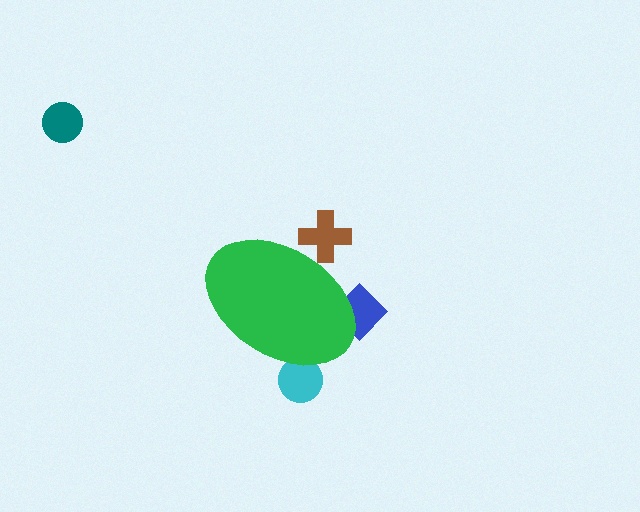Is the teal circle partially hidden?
No, the teal circle is fully visible.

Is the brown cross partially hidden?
Yes, the brown cross is partially hidden behind the green ellipse.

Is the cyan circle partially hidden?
Yes, the cyan circle is partially hidden behind the green ellipse.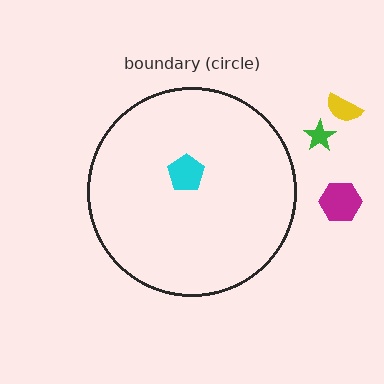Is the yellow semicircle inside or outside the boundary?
Outside.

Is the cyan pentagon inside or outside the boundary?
Inside.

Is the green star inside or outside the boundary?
Outside.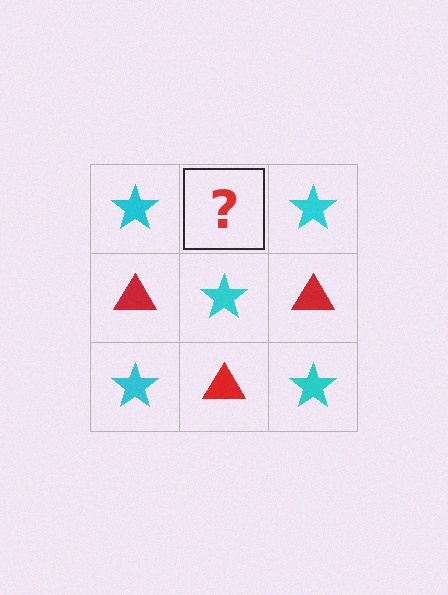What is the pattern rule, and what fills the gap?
The rule is that it alternates cyan star and red triangle in a checkerboard pattern. The gap should be filled with a red triangle.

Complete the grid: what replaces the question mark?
The question mark should be replaced with a red triangle.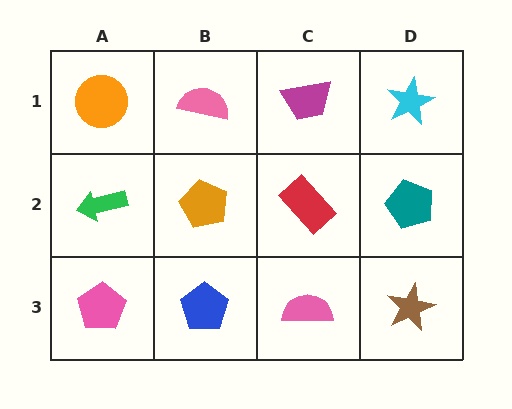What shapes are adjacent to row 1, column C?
A red rectangle (row 2, column C), a pink semicircle (row 1, column B), a cyan star (row 1, column D).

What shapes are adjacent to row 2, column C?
A magenta trapezoid (row 1, column C), a pink semicircle (row 3, column C), an orange pentagon (row 2, column B), a teal pentagon (row 2, column D).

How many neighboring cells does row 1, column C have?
3.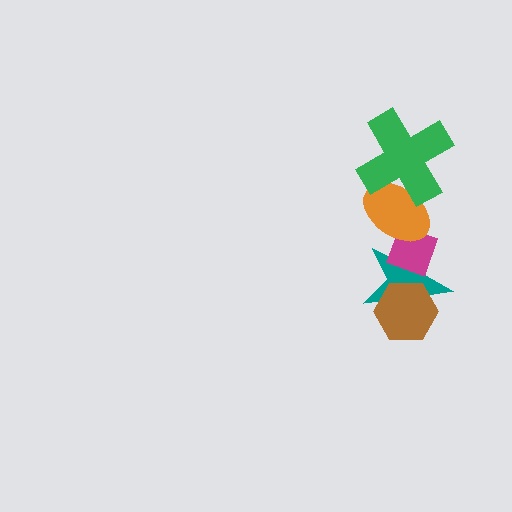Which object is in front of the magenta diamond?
The orange ellipse is in front of the magenta diamond.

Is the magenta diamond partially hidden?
Yes, it is partially covered by another shape.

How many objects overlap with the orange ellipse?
3 objects overlap with the orange ellipse.